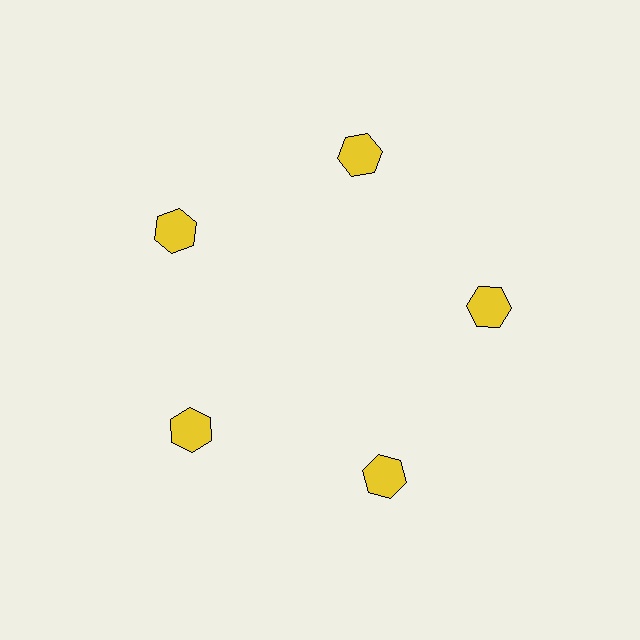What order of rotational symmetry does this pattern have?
This pattern has 5-fold rotational symmetry.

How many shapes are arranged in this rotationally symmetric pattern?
There are 5 shapes, arranged in 5 groups of 1.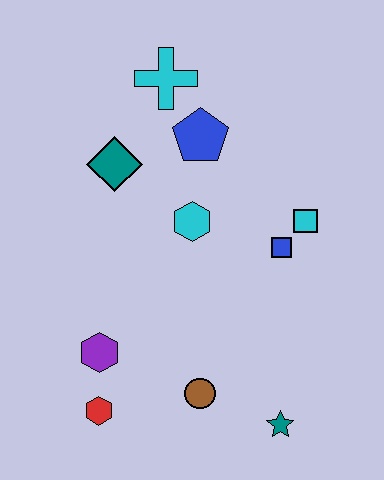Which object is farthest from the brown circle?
The cyan cross is farthest from the brown circle.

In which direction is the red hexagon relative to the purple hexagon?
The red hexagon is below the purple hexagon.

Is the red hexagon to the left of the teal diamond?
Yes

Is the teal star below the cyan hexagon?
Yes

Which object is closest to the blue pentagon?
The cyan cross is closest to the blue pentagon.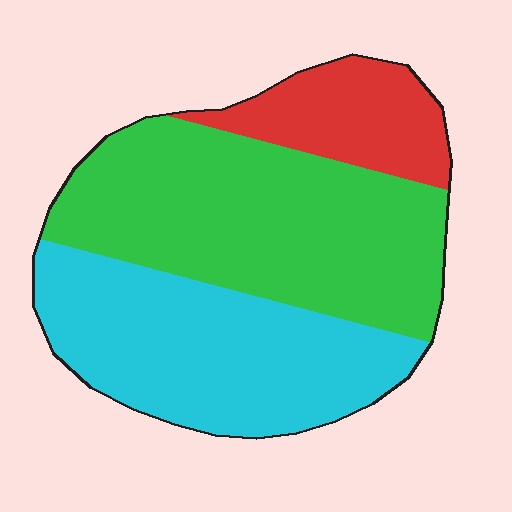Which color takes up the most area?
Green, at roughly 45%.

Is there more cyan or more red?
Cyan.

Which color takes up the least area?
Red, at roughly 15%.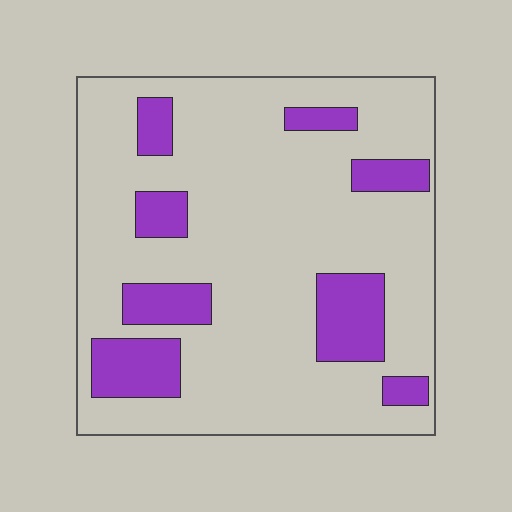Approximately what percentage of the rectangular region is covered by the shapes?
Approximately 20%.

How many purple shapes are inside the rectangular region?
8.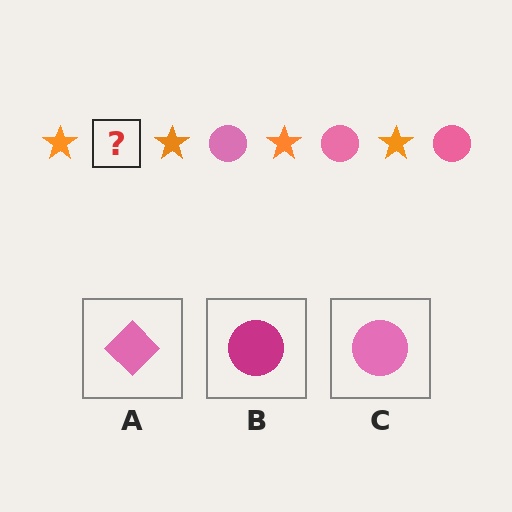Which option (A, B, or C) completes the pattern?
C.